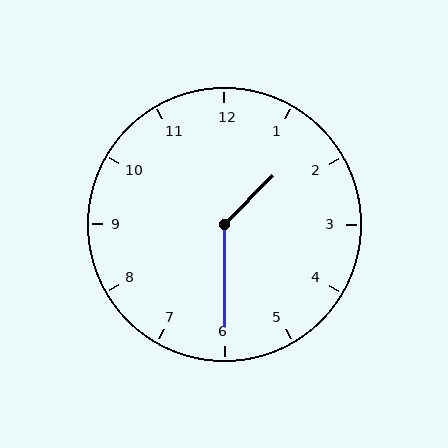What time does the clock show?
1:30.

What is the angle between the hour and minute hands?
Approximately 135 degrees.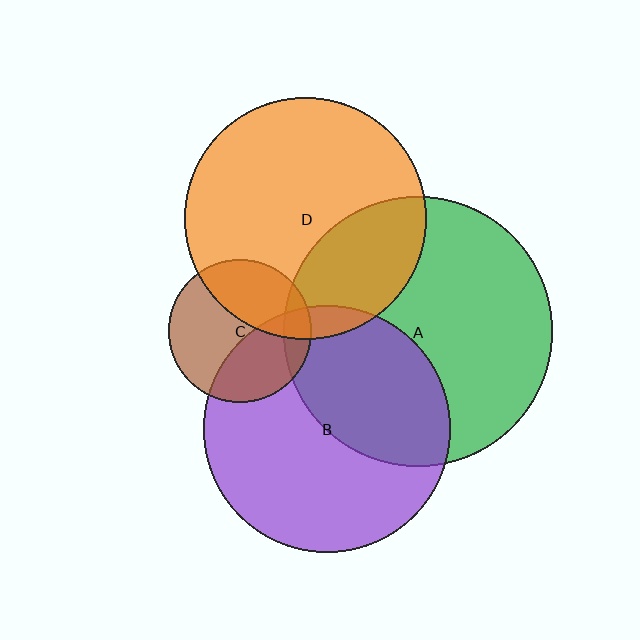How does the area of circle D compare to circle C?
Approximately 2.9 times.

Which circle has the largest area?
Circle A (green).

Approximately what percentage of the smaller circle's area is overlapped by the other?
Approximately 30%.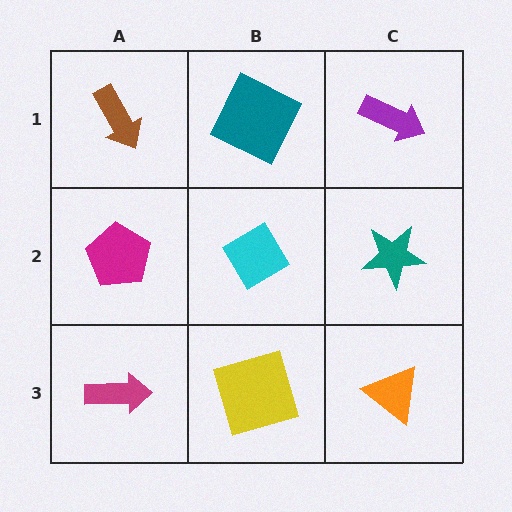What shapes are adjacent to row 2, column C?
A purple arrow (row 1, column C), an orange triangle (row 3, column C), a cyan diamond (row 2, column B).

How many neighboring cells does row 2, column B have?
4.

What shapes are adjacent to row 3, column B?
A cyan diamond (row 2, column B), a magenta arrow (row 3, column A), an orange triangle (row 3, column C).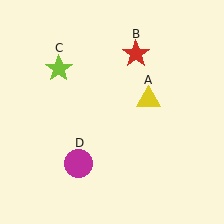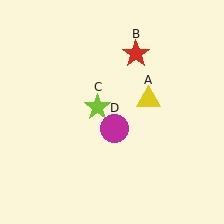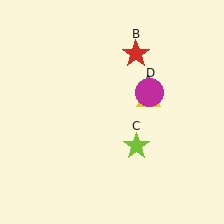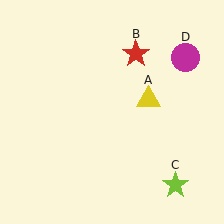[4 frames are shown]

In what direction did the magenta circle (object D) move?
The magenta circle (object D) moved up and to the right.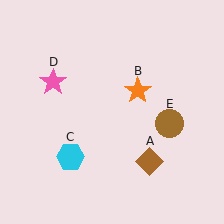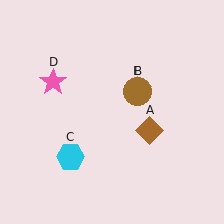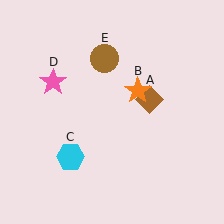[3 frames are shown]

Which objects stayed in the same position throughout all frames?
Orange star (object B) and cyan hexagon (object C) and pink star (object D) remained stationary.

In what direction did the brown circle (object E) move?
The brown circle (object E) moved up and to the left.